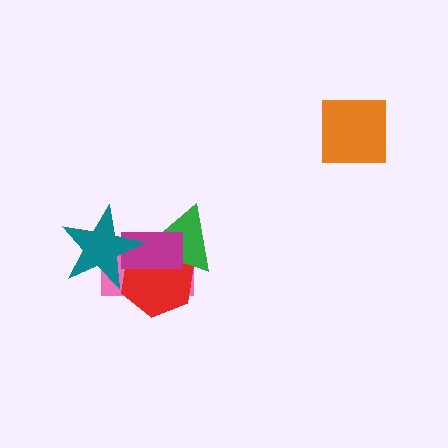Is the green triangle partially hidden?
Yes, it is partially covered by another shape.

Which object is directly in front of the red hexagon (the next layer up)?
The green triangle is directly in front of the red hexagon.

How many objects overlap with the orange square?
0 objects overlap with the orange square.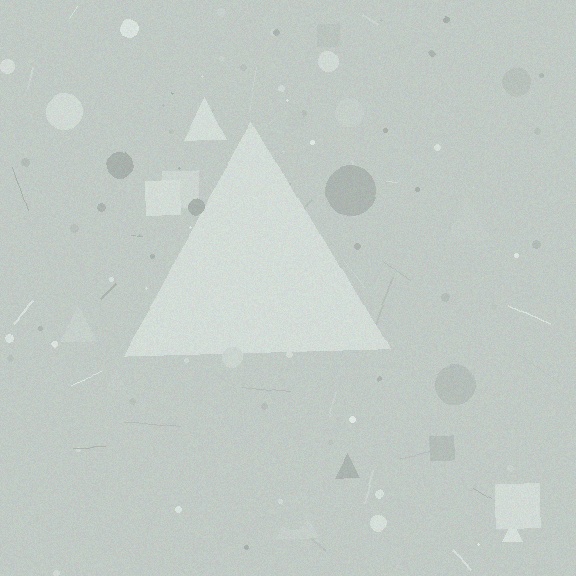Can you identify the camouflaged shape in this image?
The camouflaged shape is a triangle.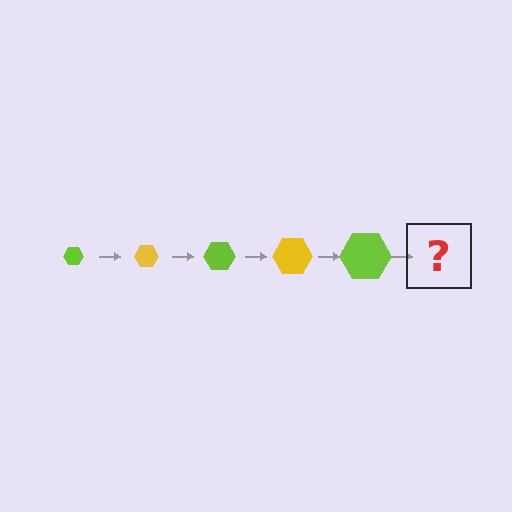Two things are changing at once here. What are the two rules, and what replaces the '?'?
The two rules are that the hexagon grows larger each step and the color cycles through lime and yellow. The '?' should be a yellow hexagon, larger than the previous one.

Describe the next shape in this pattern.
It should be a yellow hexagon, larger than the previous one.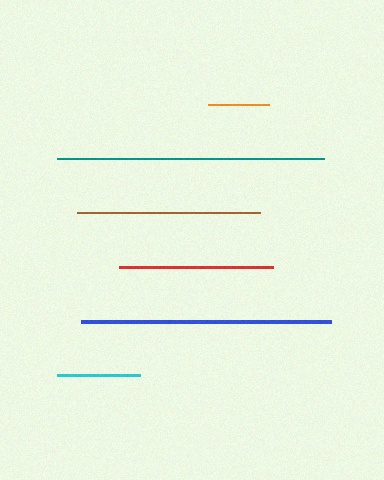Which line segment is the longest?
The teal line is the longest at approximately 268 pixels.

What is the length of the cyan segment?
The cyan segment is approximately 83 pixels long.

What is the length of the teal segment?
The teal segment is approximately 268 pixels long.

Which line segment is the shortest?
The orange line is the shortest at approximately 62 pixels.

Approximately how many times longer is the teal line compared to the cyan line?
The teal line is approximately 3.2 times the length of the cyan line.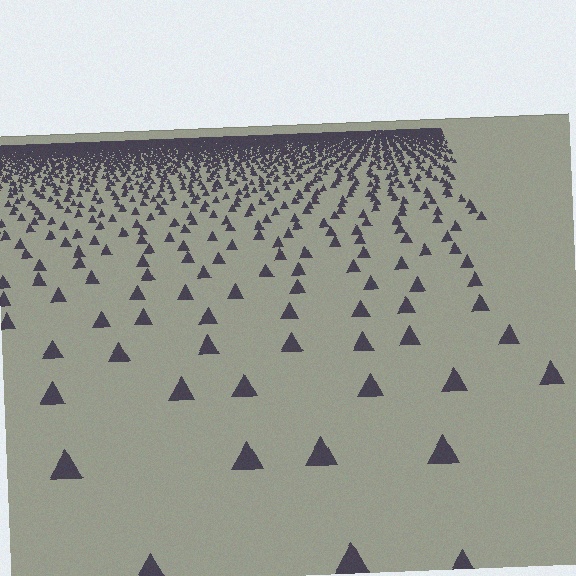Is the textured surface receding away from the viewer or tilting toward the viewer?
The surface is receding away from the viewer. Texture elements get smaller and denser toward the top.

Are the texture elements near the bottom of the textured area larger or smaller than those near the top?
Larger. Near the bottom, elements are closer to the viewer and appear at a bigger on-screen size.